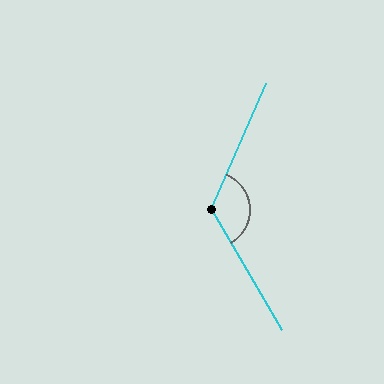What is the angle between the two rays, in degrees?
Approximately 126 degrees.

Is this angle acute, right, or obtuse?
It is obtuse.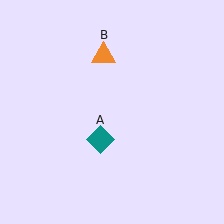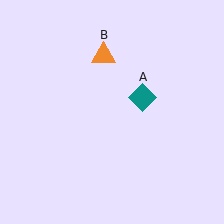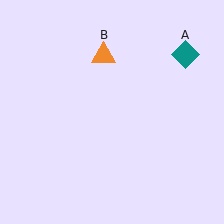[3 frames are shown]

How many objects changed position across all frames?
1 object changed position: teal diamond (object A).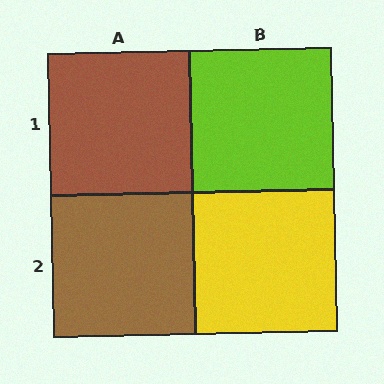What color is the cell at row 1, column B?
Lime.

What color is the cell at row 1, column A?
Brown.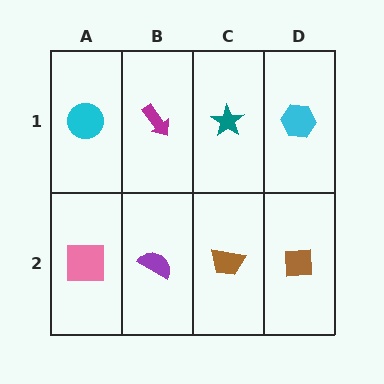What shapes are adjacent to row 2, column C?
A teal star (row 1, column C), a purple semicircle (row 2, column B), a brown square (row 2, column D).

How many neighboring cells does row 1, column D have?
2.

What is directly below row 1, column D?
A brown square.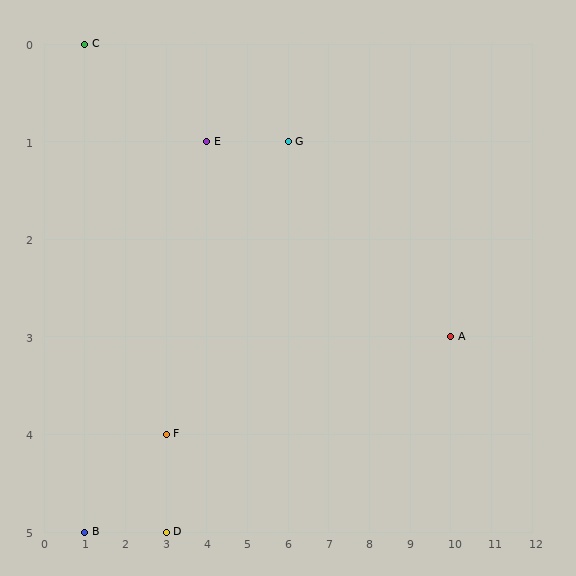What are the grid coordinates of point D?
Point D is at grid coordinates (3, 5).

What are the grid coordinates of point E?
Point E is at grid coordinates (4, 1).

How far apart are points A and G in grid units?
Points A and G are 4 columns and 2 rows apart (about 4.5 grid units diagonally).